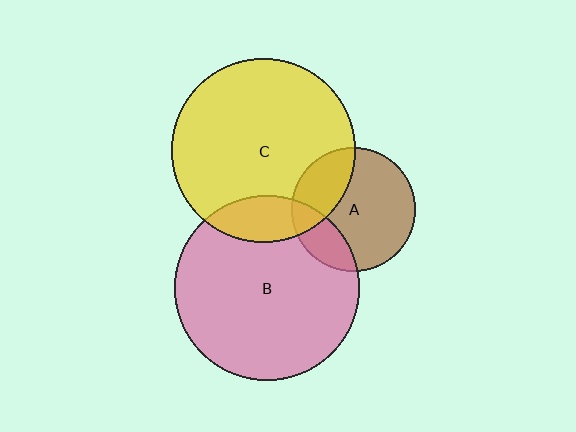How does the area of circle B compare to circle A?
Approximately 2.2 times.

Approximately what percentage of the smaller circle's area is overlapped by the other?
Approximately 30%.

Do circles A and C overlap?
Yes.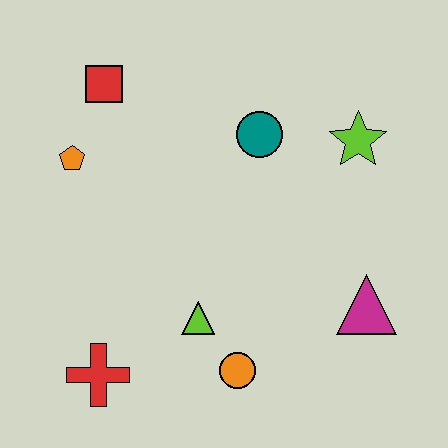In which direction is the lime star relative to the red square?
The lime star is to the right of the red square.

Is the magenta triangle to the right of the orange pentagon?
Yes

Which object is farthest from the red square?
The magenta triangle is farthest from the red square.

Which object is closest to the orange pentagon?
The red square is closest to the orange pentagon.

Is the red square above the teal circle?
Yes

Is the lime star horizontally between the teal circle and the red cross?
No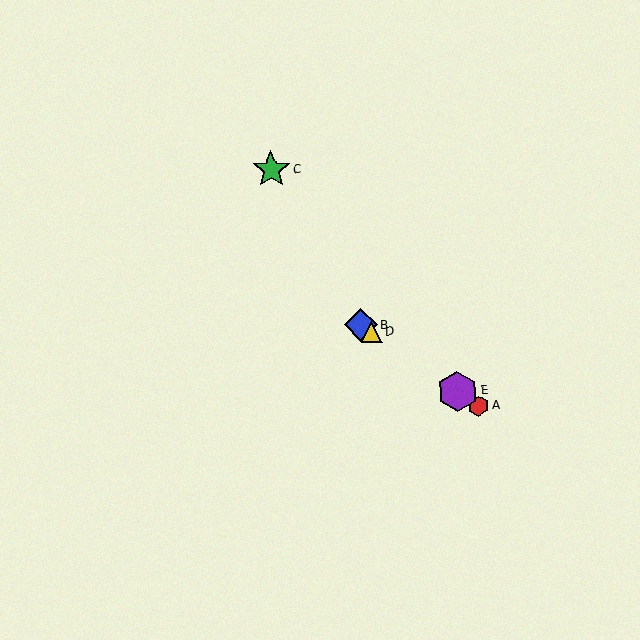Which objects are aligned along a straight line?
Objects A, B, D, E are aligned along a straight line.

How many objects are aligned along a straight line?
4 objects (A, B, D, E) are aligned along a straight line.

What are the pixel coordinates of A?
Object A is at (479, 406).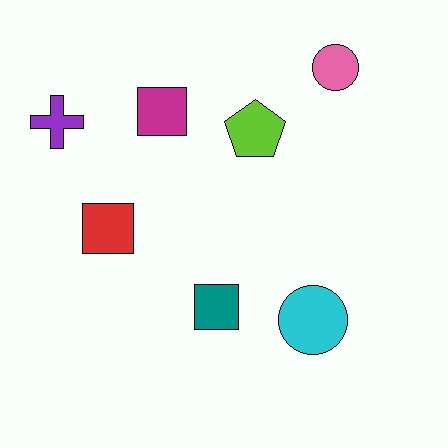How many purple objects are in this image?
There is 1 purple object.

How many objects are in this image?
There are 7 objects.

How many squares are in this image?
There are 3 squares.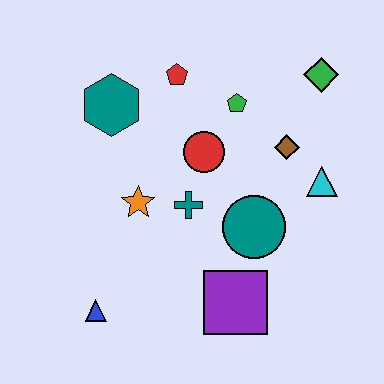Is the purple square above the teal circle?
No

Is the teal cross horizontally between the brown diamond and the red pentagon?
Yes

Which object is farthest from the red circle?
The blue triangle is farthest from the red circle.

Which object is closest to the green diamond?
The brown diamond is closest to the green diamond.